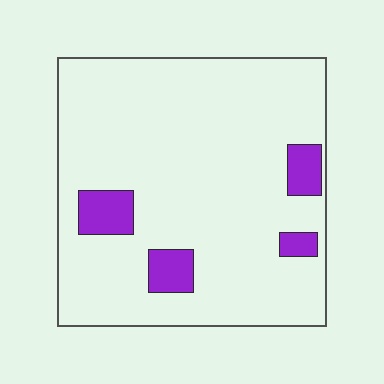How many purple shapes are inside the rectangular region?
4.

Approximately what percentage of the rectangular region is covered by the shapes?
Approximately 10%.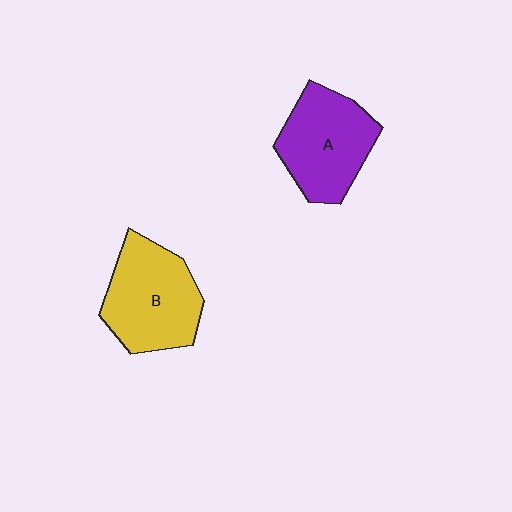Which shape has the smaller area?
Shape A (purple).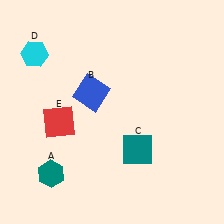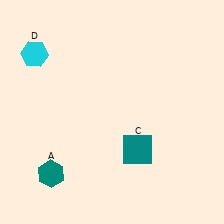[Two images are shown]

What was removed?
The red square (E), the blue square (B) were removed in Image 2.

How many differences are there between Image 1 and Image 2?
There are 2 differences between the two images.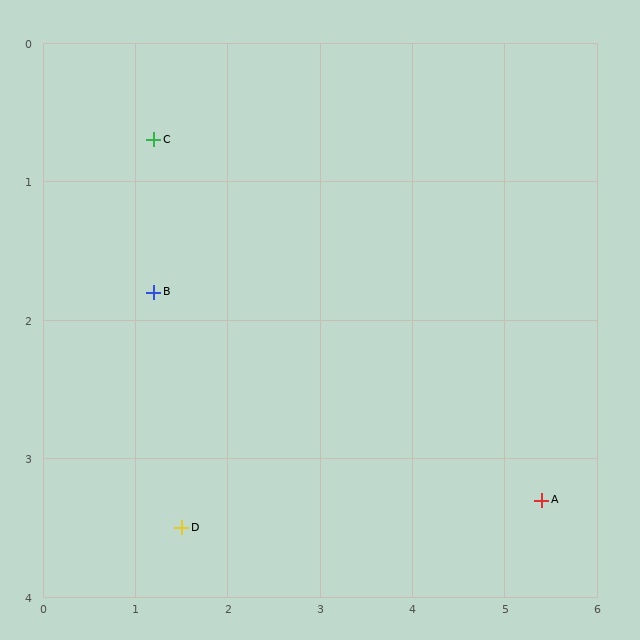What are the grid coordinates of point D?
Point D is at approximately (1.5, 3.5).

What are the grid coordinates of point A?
Point A is at approximately (5.4, 3.3).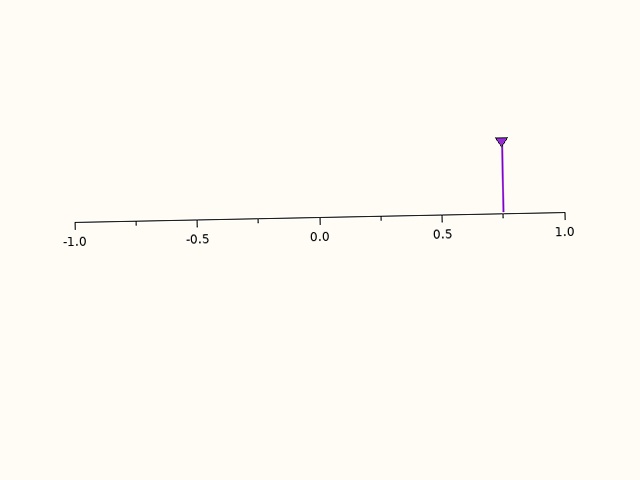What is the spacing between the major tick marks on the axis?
The major ticks are spaced 0.5 apart.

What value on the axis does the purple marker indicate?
The marker indicates approximately 0.75.